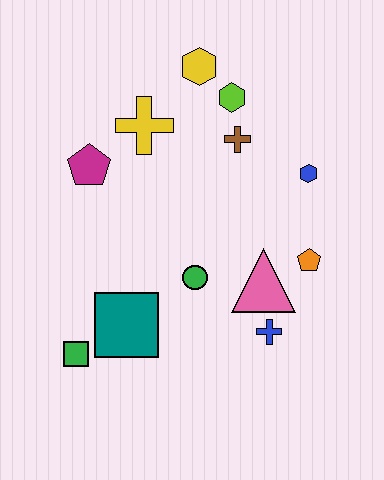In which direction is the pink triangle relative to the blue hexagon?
The pink triangle is below the blue hexagon.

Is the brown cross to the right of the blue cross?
No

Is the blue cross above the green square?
Yes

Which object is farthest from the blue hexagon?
The green square is farthest from the blue hexagon.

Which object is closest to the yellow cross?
The magenta pentagon is closest to the yellow cross.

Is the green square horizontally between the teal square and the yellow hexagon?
No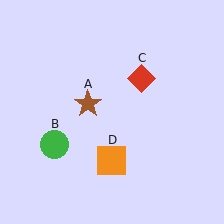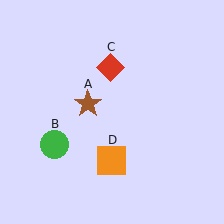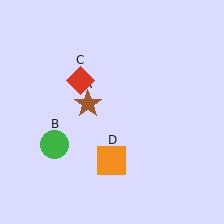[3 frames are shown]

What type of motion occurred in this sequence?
The red diamond (object C) rotated counterclockwise around the center of the scene.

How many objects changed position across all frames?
1 object changed position: red diamond (object C).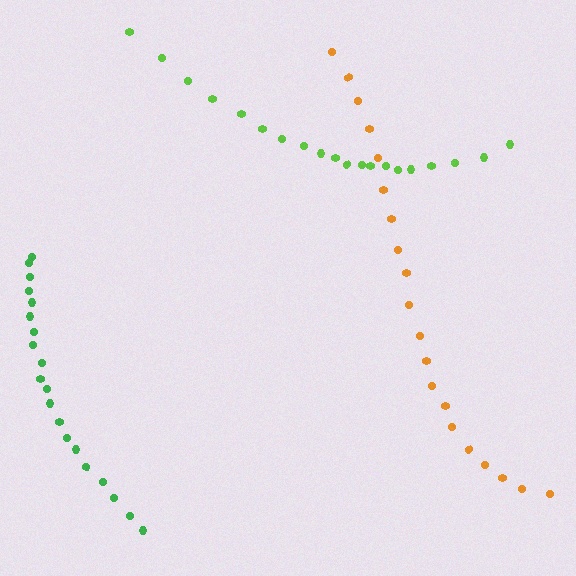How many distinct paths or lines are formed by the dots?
There are 3 distinct paths.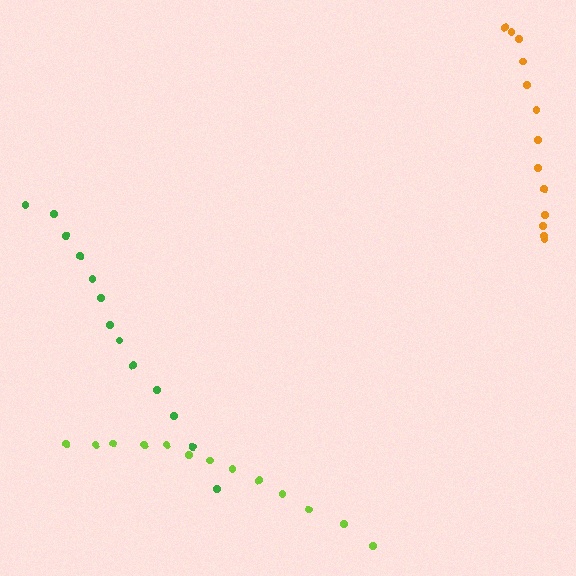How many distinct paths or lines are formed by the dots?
There are 3 distinct paths.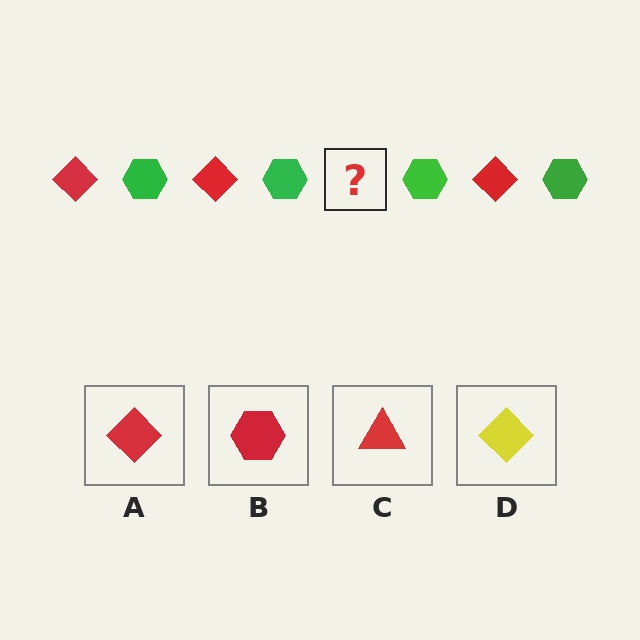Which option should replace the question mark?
Option A.